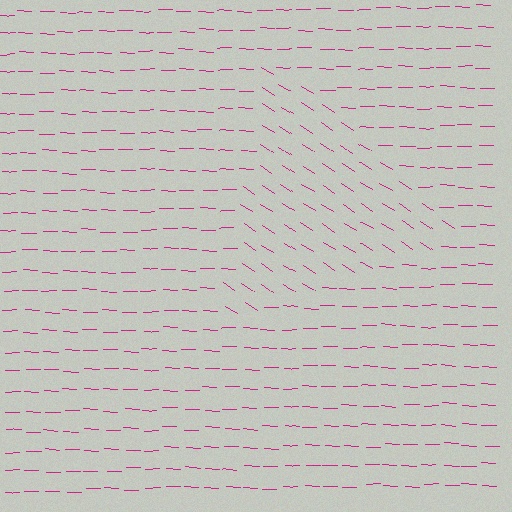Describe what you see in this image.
The image is filled with small magenta line segments. A triangle region in the image has lines oriented differently from the surrounding lines, creating a visible texture boundary.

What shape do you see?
I see a triangle.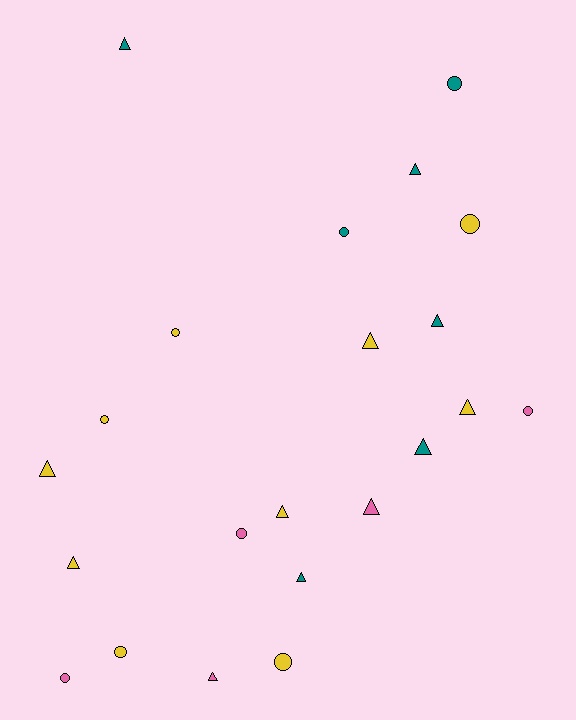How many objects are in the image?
There are 22 objects.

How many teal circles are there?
There are 2 teal circles.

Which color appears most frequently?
Yellow, with 10 objects.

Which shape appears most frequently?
Triangle, with 12 objects.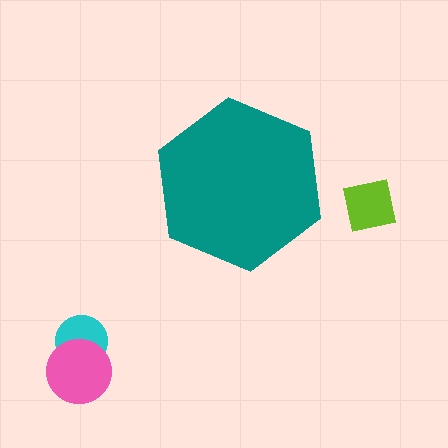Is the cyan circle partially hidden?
No, the cyan circle is fully visible.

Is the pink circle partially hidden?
No, the pink circle is fully visible.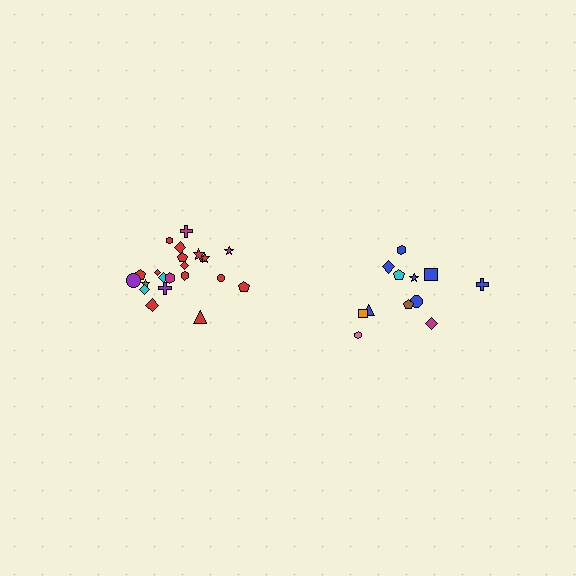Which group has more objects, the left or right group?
The left group.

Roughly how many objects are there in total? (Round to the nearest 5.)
Roughly 35 objects in total.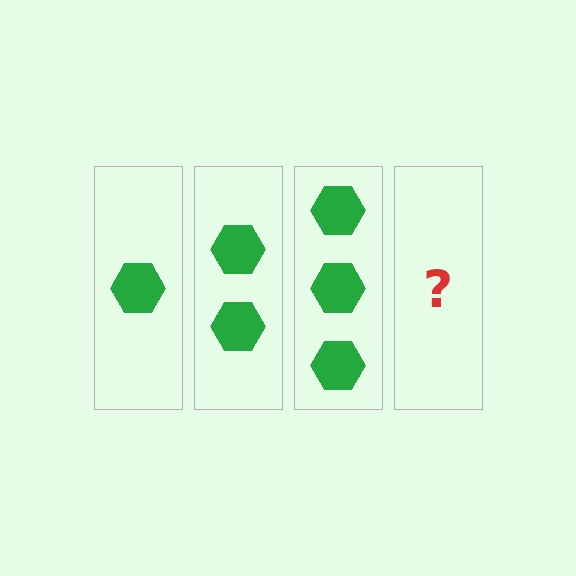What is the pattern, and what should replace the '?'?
The pattern is that each step adds one more hexagon. The '?' should be 4 hexagons.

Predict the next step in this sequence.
The next step is 4 hexagons.